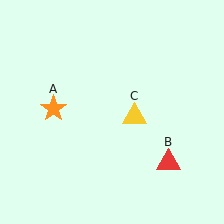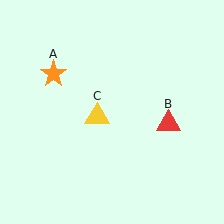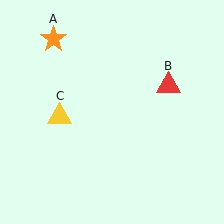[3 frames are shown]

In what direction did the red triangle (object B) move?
The red triangle (object B) moved up.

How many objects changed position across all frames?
3 objects changed position: orange star (object A), red triangle (object B), yellow triangle (object C).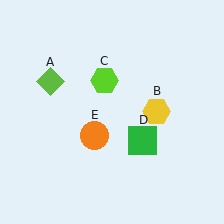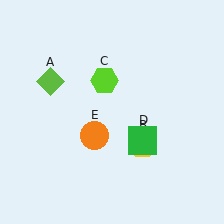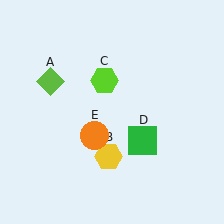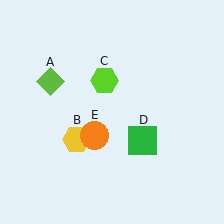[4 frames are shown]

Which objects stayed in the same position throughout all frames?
Lime diamond (object A) and lime hexagon (object C) and green square (object D) and orange circle (object E) remained stationary.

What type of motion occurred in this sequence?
The yellow hexagon (object B) rotated clockwise around the center of the scene.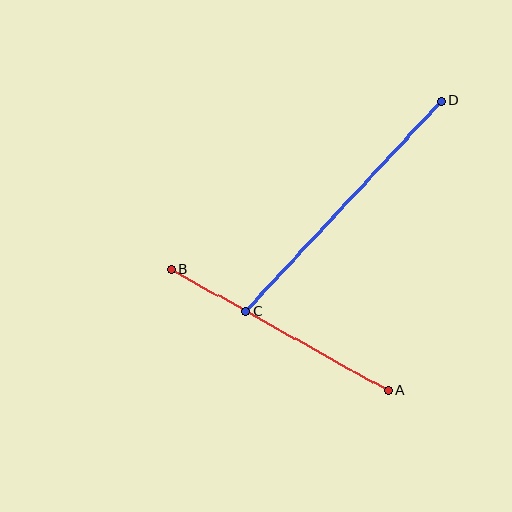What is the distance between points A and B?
The distance is approximately 248 pixels.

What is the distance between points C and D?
The distance is approximately 288 pixels.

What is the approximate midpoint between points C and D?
The midpoint is at approximately (343, 206) pixels.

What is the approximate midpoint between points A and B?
The midpoint is at approximately (280, 330) pixels.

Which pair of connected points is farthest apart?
Points C and D are farthest apart.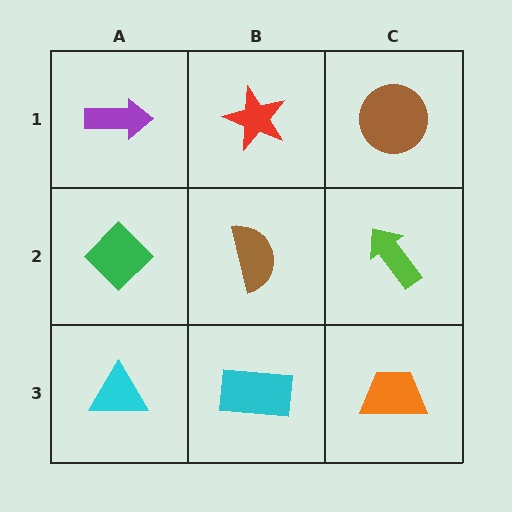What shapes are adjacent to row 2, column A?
A purple arrow (row 1, column A), a cyan triangle (row 3, column A), a brown semicircle (row 2, column B).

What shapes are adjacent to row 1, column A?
A green diamond (row 2, column A), a red star (row 1, column B).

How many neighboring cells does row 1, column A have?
2.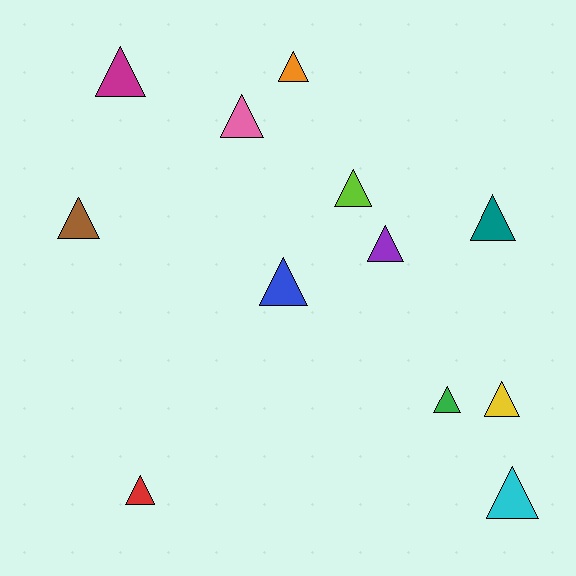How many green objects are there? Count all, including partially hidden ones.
There is 1 green object.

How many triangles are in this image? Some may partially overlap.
There are 12 triangles.